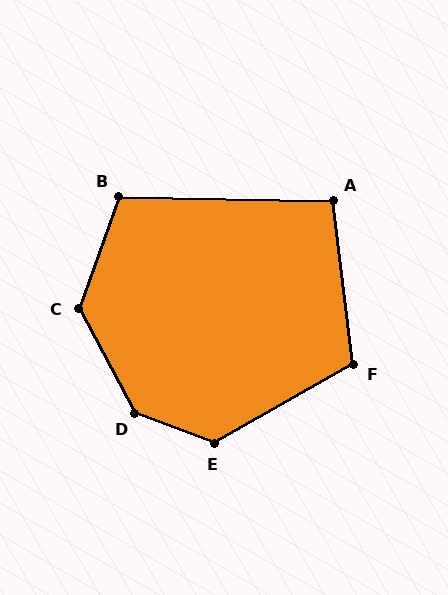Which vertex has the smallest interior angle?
A, at approximately 98 degrees.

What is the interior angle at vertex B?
Approximately 108 degrees (obtuse).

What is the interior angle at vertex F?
Approximately 112 degrees (obtuse).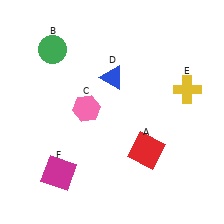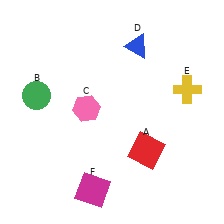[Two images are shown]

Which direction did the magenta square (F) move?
The magenta square (F) moved right.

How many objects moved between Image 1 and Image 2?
3 objects moved between the two images.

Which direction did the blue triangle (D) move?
The blue triangle (D) moved up.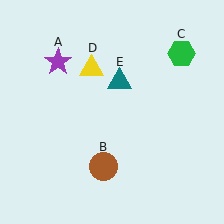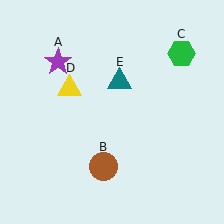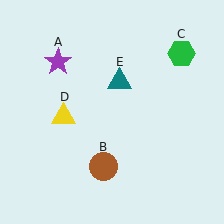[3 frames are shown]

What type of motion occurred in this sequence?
The yellow triangle (object D) rotated counterclockwise around the center of the scene.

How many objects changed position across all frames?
1 object changed position: yellow triangle (object D).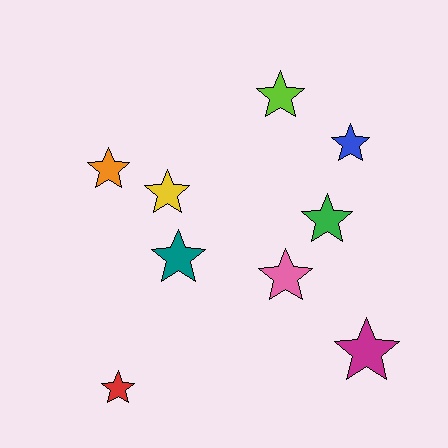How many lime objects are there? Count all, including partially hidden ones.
There is 1 lime object.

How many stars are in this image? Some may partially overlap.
There are 9 stars.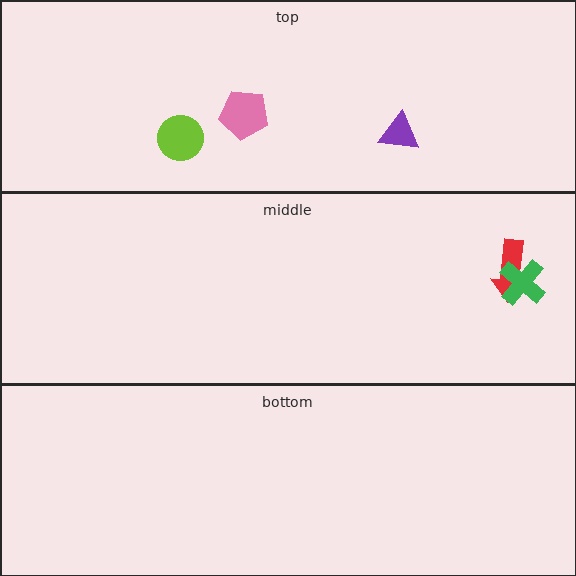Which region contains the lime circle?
The top region.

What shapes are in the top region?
The lime circle, the pink pentagon, the purple triangle.